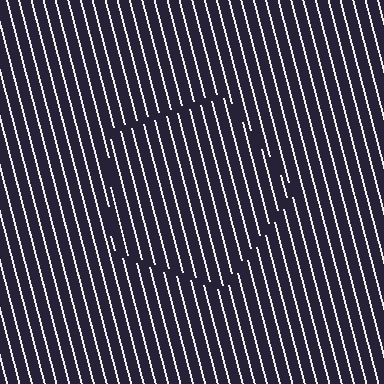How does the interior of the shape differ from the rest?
The interior of the shape contains the same grating, shifted by half a period — the contour is defined by the phase discontinuity where line-ends from the inner and outer gratings abut.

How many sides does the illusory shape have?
5 sides — the line-ends trace a pentagon.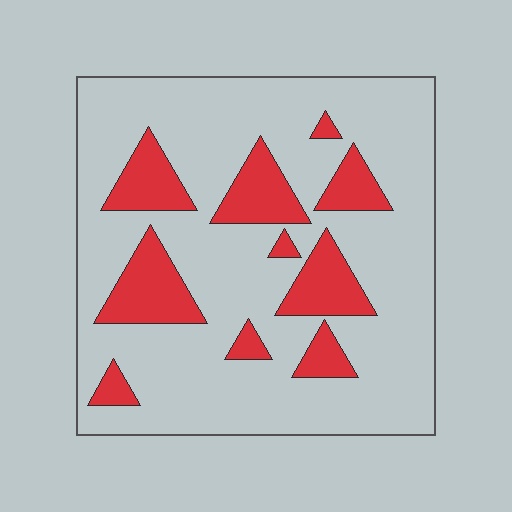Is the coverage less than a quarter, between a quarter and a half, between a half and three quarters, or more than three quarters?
Less than a quarter.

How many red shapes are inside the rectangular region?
10.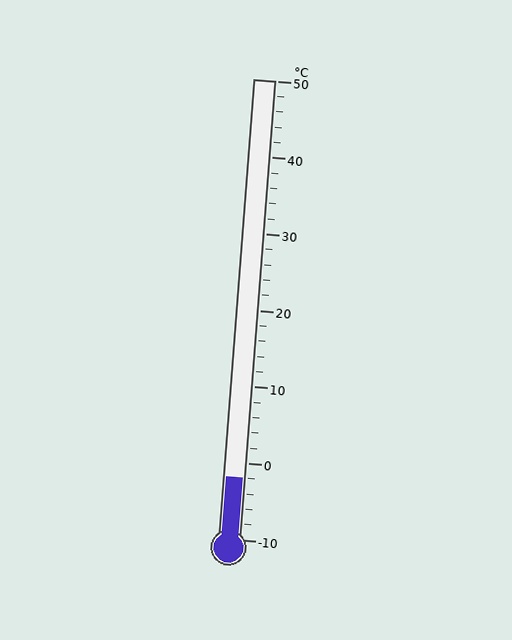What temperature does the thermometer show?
The thermometer shows approximately -2°C.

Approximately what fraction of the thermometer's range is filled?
The thermometer is filled to approximately 15% of its range.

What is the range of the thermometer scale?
The thermometer scale ranges from -10°C to 50°C.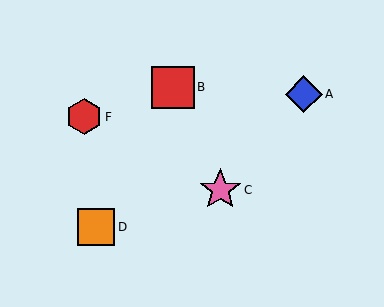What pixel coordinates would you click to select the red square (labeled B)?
Click at (173, 87) to select the red square B.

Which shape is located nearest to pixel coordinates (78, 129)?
The red hexagon (labeled F) at (84, 117) is nearest to that location.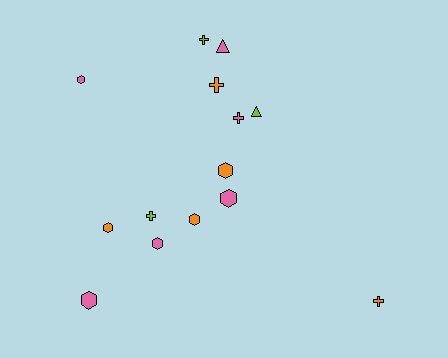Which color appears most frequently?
Pink, with 6 objects.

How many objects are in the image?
There are 14 objects.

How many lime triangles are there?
There is 1 lime triangle.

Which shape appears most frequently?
Hexagon, with 7 objects.